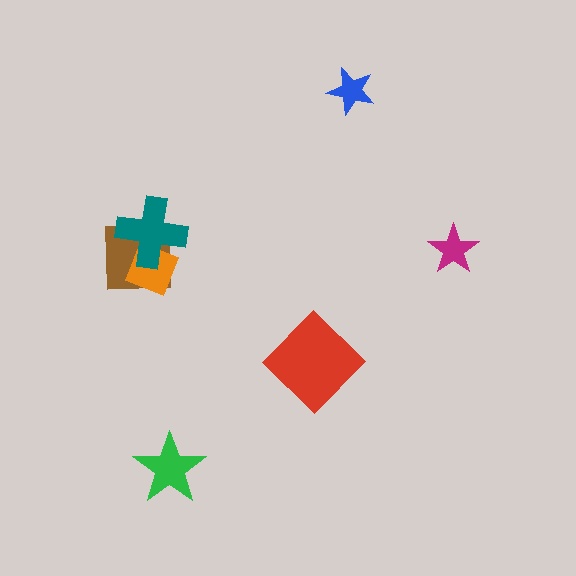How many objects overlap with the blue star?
0 objects overlap with the blue star.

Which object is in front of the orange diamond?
The teal cross is in front of the orange diamond.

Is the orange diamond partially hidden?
Yes, it is partially covered by another shape.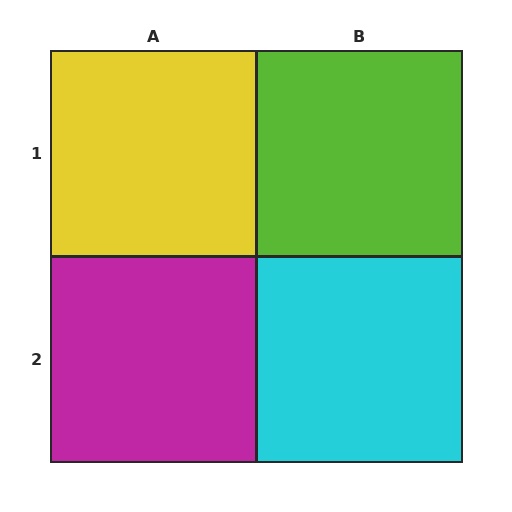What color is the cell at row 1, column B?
Lime.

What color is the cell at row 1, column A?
Yellow.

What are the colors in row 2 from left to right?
Magenta, cyan.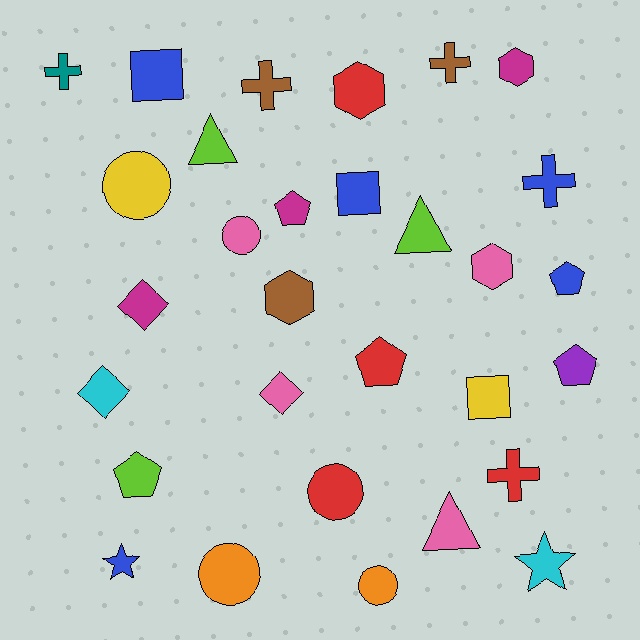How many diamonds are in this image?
There are 3 diamonds.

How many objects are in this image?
There are 30 objects.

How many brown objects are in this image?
There are 3 brown objects.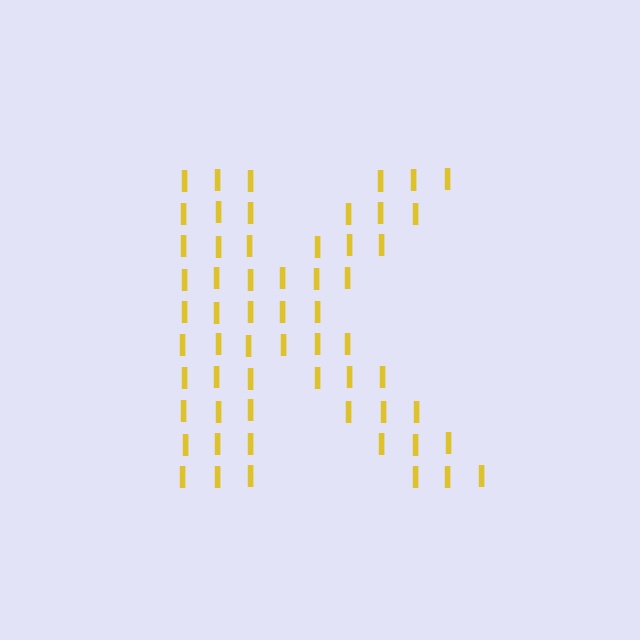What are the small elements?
The small elements are letter I's.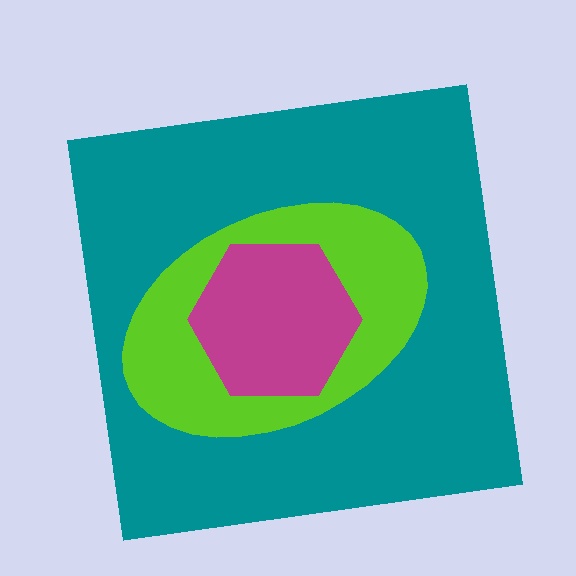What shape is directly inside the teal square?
The lime ellipse.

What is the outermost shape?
The teal square.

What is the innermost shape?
The magenta hexagon.